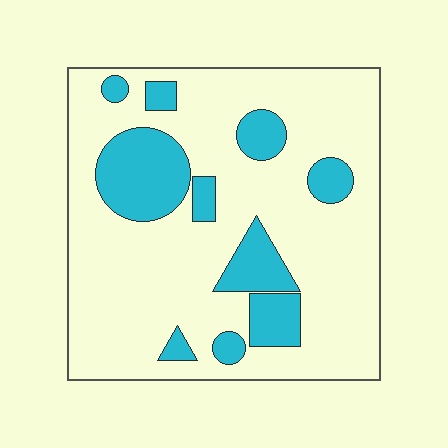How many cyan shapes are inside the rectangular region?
10.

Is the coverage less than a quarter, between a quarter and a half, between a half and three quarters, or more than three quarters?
Less than a quarter.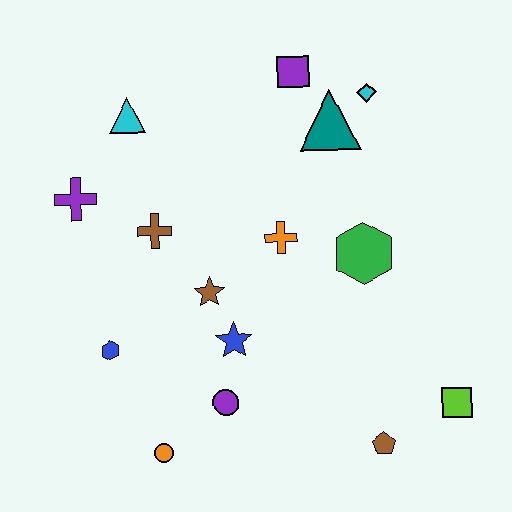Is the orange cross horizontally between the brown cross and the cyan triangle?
No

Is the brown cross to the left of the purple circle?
Yes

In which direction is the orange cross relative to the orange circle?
The orange cross is above the orange circle.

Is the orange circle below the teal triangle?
Yes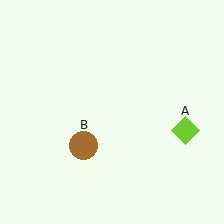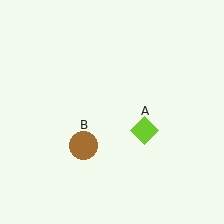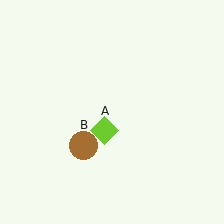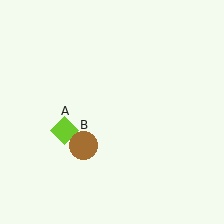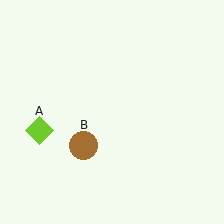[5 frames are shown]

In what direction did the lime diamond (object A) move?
The lime diamond (object A) moved left.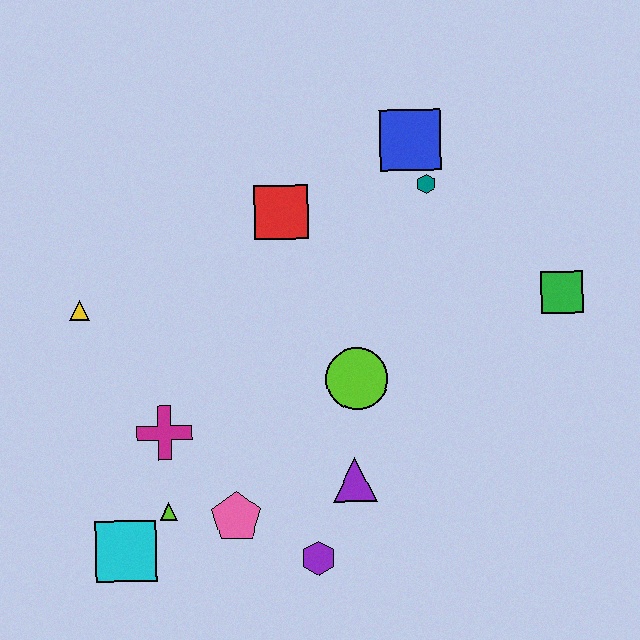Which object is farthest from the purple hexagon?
The blue square is farthest from the purple hexagon.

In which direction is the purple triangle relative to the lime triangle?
The purple triangle is to the right of the lime triangle.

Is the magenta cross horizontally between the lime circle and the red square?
No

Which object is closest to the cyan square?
The lime triangle is closest to the cyan square.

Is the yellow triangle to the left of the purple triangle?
Yes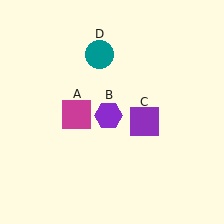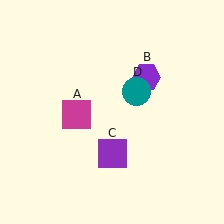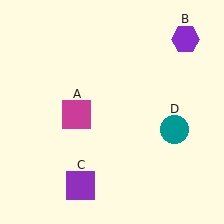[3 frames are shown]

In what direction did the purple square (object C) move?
The purple square (object C) moved down and to the left.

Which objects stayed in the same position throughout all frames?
Magenta square (object A) remained stationary.